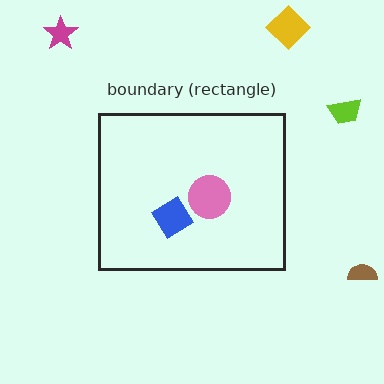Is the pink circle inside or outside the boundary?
Inside.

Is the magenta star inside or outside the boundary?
Outside.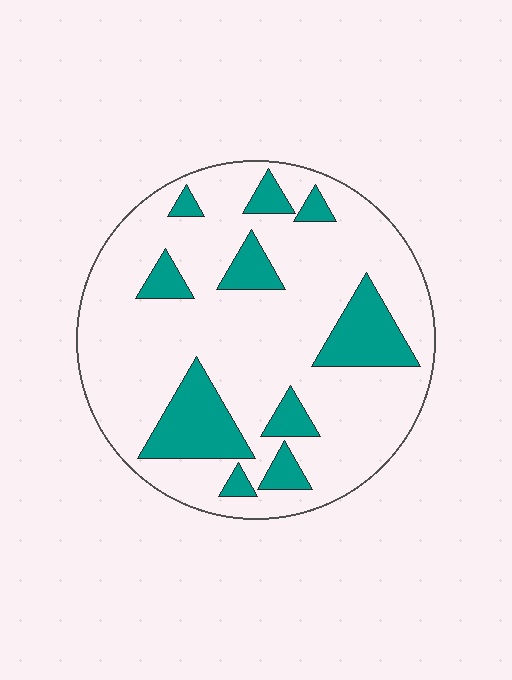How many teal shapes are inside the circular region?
10.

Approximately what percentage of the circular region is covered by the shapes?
Approximately 20%.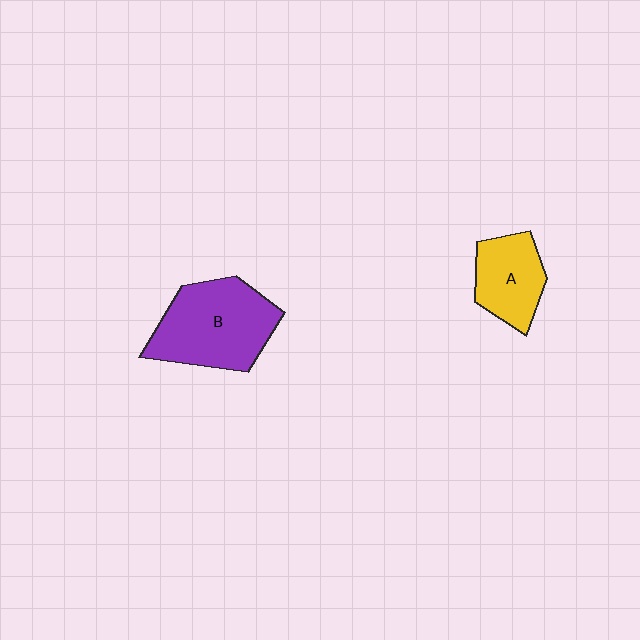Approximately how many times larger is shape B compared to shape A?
Approximately 1.7 times.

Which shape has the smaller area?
Shape A (yellow).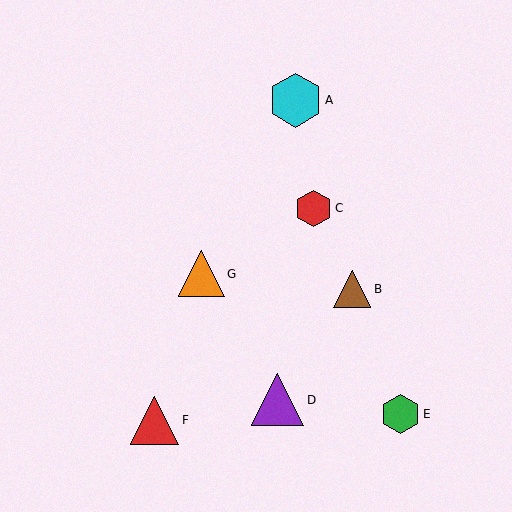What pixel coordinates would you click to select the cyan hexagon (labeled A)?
Click at (296, 100) to select the cyan hexagon A.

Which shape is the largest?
The cyan hexagon (labeled A) is the largest.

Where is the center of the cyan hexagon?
The center of the cyan hexagon is at (296, 100).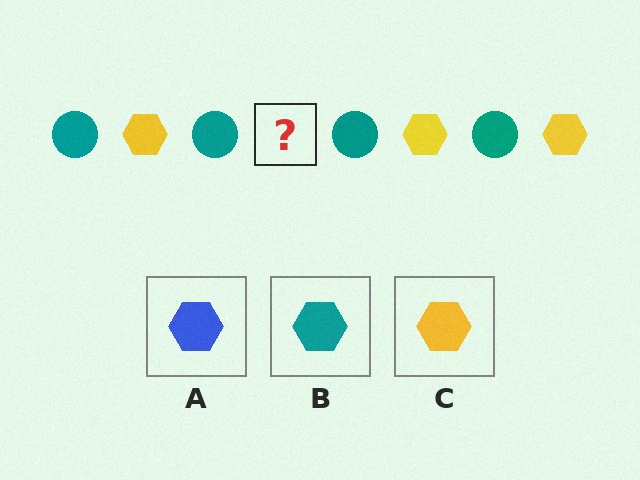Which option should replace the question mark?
Option C.